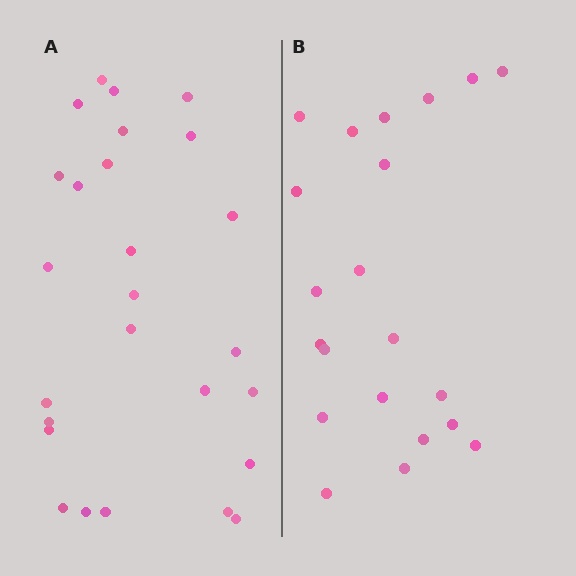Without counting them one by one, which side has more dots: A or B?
Region A (the left region) has more dots.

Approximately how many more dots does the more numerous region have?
Region A has about 5 more dots than region B.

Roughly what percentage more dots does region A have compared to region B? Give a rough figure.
About 25% more.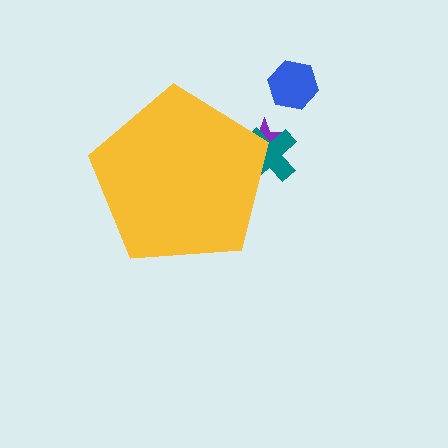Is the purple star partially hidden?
Yes, the purple star is partially hidden behind the yellow pentagon.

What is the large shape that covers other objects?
A yellow pentagon.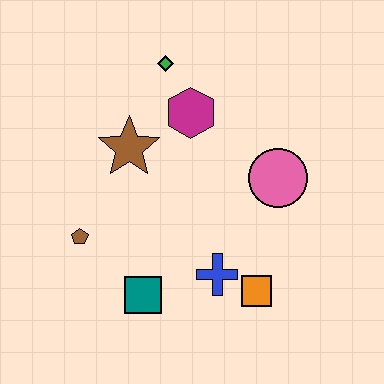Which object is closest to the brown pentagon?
The teal square is closest to the brown pentagon.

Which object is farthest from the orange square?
The green diamond is farthest from the orange square.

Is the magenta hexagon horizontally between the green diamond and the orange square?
Yes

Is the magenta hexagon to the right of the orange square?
No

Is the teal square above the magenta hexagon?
No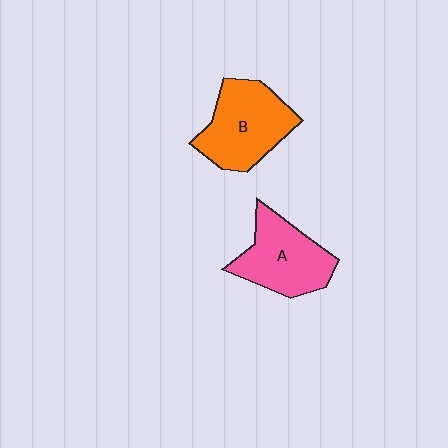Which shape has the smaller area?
Shape A (pink).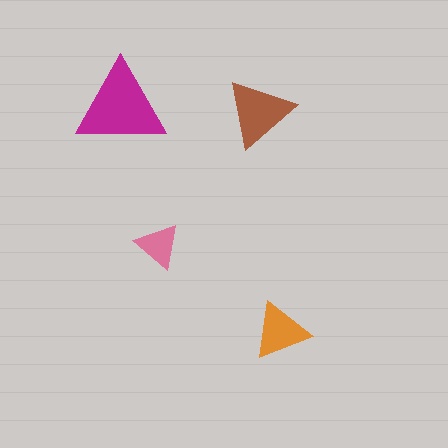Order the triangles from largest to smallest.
the magenta one, the brown one, the orange one, the pink one.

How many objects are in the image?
There are 4 objects in the image.